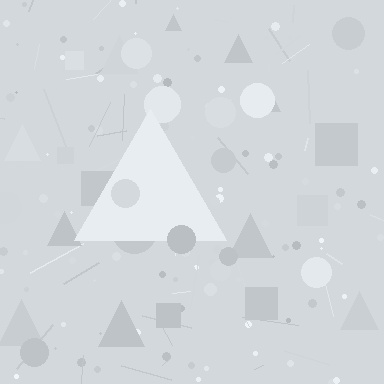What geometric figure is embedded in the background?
A triangle is embedded in the background.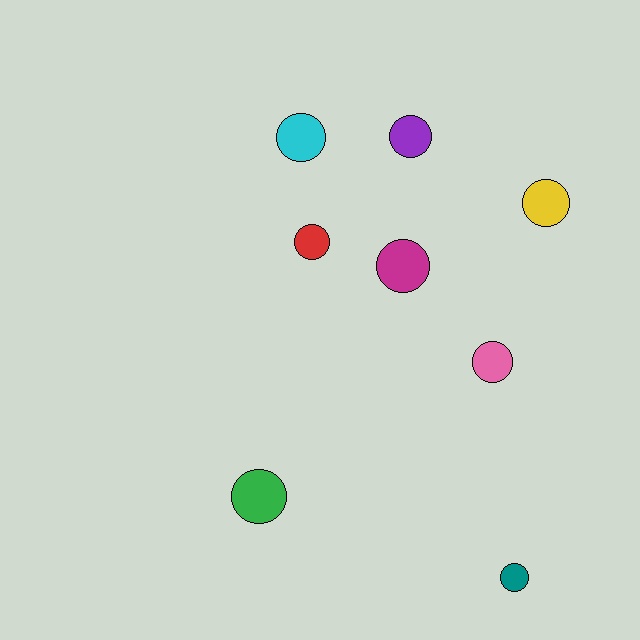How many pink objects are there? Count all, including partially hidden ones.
There is 1 pink object.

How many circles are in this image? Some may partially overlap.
There are 8 circles.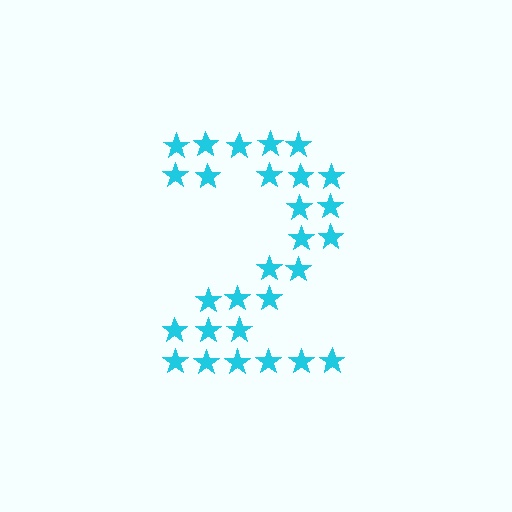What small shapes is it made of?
It is made of small stars.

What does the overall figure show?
The overall figure shows the digit 2.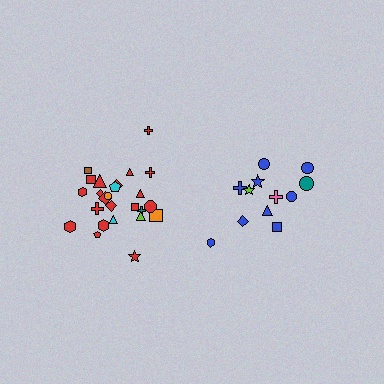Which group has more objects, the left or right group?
The left group.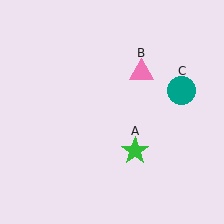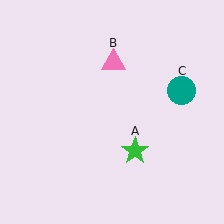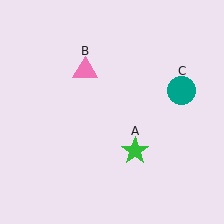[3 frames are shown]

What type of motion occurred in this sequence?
The pink triangle (object B) rotated counterclockwise around the center of the scene.